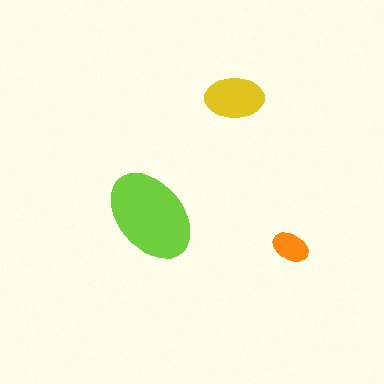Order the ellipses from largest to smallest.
the lime one, the yellow one, the orange one.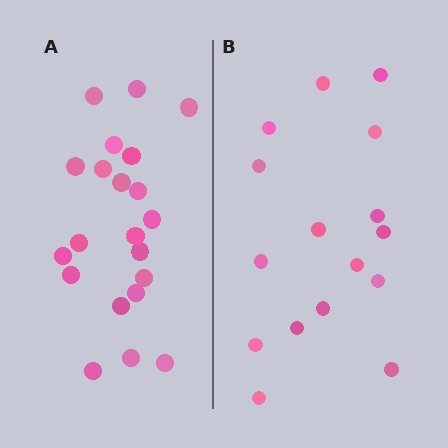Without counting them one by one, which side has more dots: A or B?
Region A (the left region) has more dots.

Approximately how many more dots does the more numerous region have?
Region A has about 5 more dots than region B.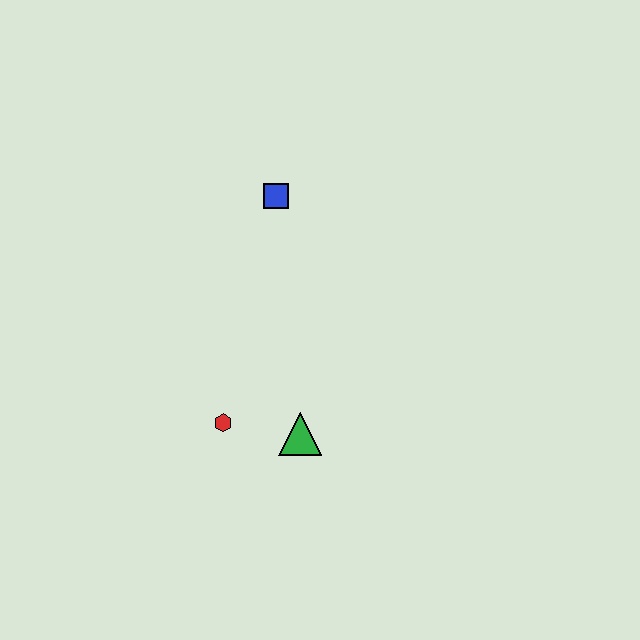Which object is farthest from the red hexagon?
The blue square is farthest from the red hexagon.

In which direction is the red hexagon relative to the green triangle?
The red hexagon is to the left of the green triangle.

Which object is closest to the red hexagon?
The green triangle is closest to the red hexagon.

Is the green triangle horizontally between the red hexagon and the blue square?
No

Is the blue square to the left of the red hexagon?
No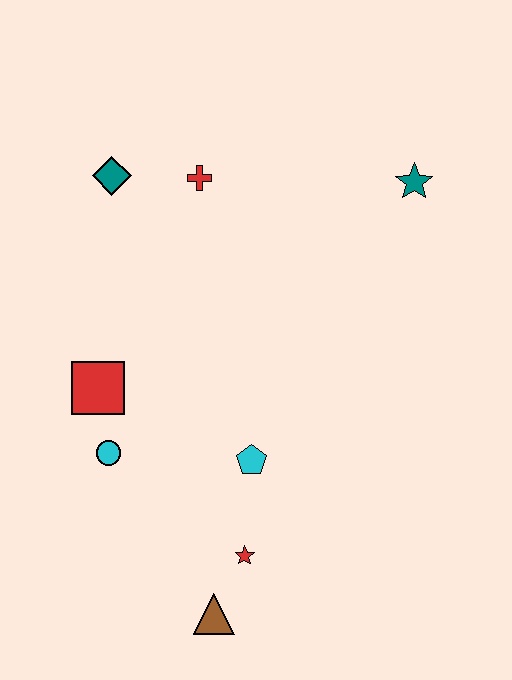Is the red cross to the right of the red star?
No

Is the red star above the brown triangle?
Yes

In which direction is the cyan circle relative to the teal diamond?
The cyan circle is below the teal diamond.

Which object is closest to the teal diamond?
The red cross is closest to the teal diamond.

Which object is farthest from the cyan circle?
The teal star is farthest from the cyan circle.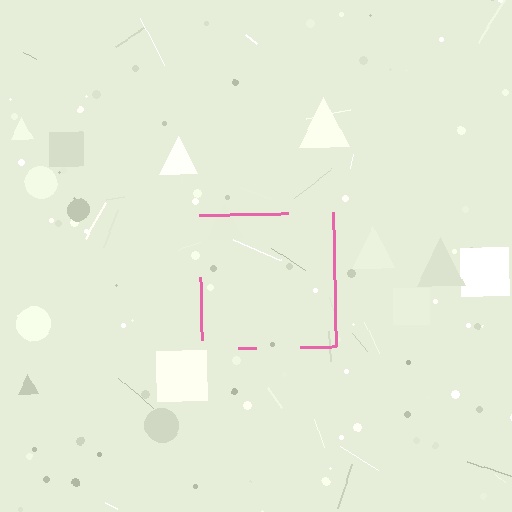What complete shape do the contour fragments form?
The contour fragments form a square.